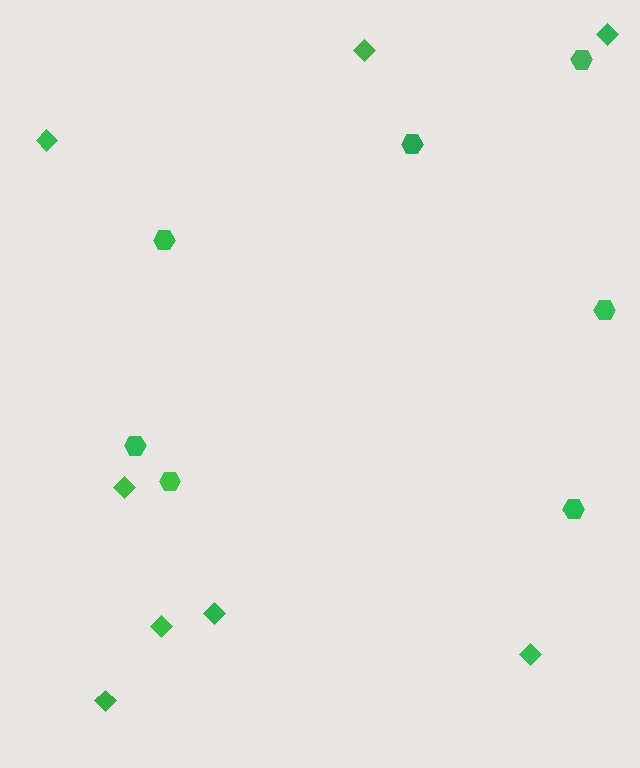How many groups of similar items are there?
There are 2 groups: one group of hexagons (7) and one group of diamonds (8).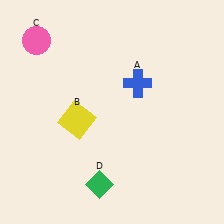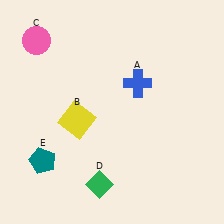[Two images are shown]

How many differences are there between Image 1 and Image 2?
There is 1 difference between the two images.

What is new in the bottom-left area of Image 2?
A teal pentagon (E) was added in the bottom-left area of Image 2.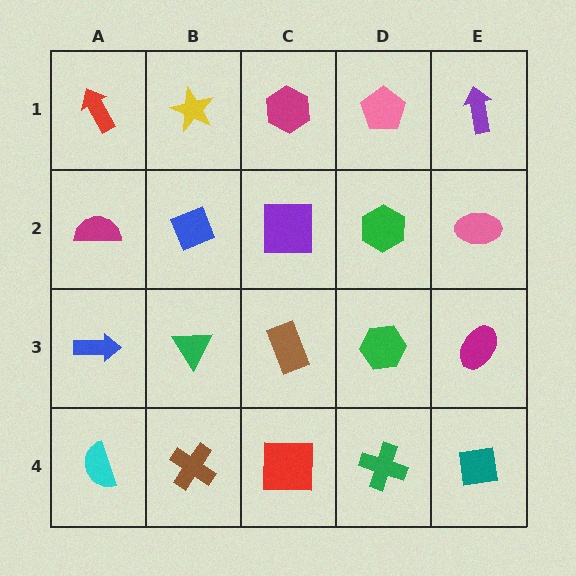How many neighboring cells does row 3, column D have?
4.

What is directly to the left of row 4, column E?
A green cross.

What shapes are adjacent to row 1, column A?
A magenta semicircle (row 2, column A), a yellow star (row 1, column B).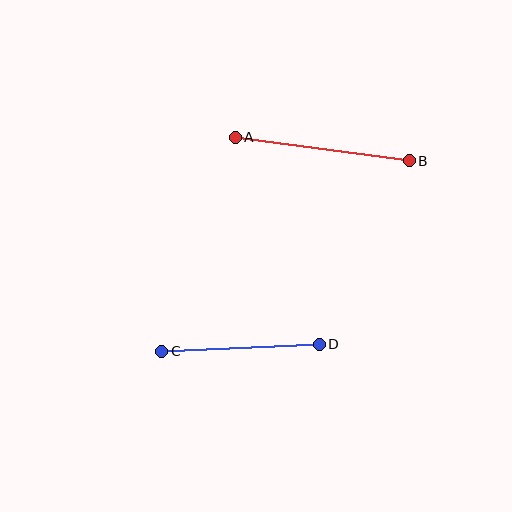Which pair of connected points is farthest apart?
Points A and B are farthest apart.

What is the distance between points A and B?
The distance is approximately 175 pixels.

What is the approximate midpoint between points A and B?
The midpoint is at approximately (322, 149) pixels.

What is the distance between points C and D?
The distance is approximately 157 pixels.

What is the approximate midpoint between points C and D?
The midpoint is at approximately (241, 348) pixels.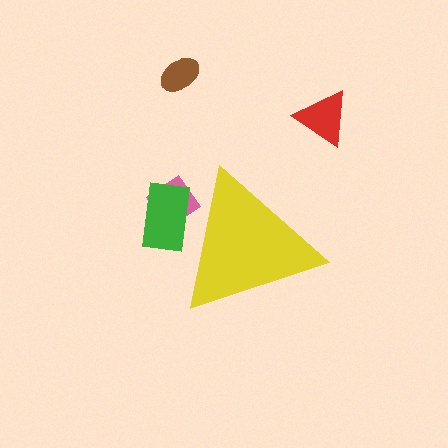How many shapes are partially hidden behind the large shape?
2 shapes are partially hidden.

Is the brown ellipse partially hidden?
No, the brown ellipse is fully visible.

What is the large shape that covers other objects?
A yellow triangle.